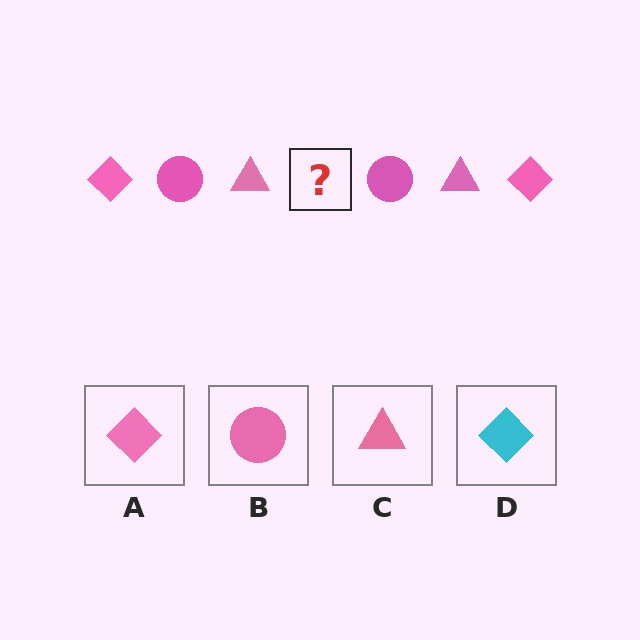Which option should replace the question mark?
Option A.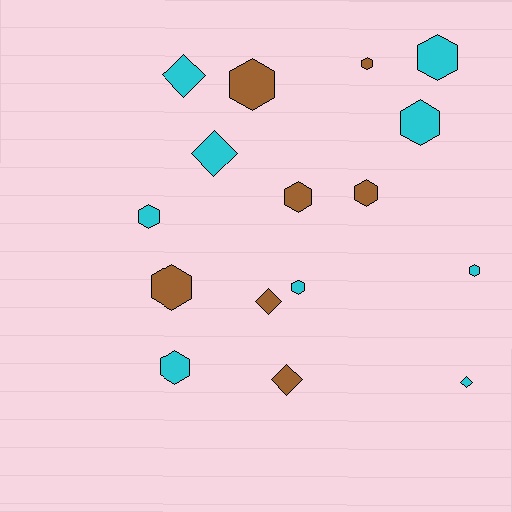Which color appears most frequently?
Cyan, with 9 objects.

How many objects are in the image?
There are 16 objects.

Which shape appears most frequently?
Hexagon, with 11 objects.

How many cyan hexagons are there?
There are 6 cyan hexagons.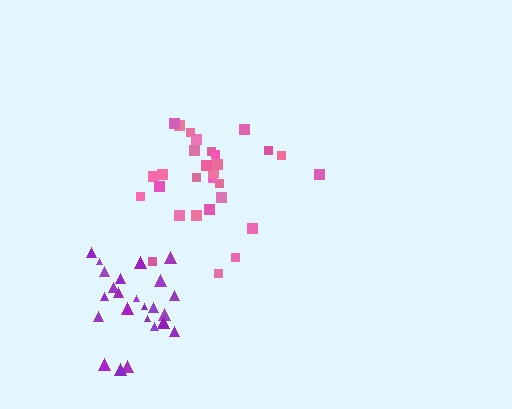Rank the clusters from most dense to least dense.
purple, pink.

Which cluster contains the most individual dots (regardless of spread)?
Pink (29).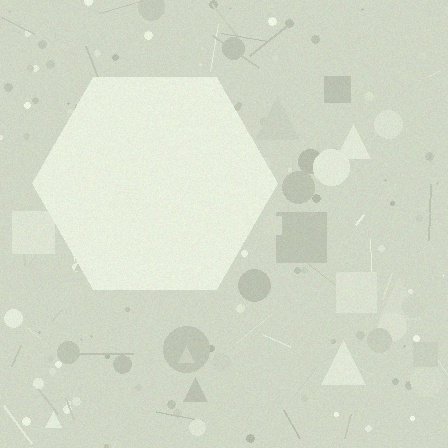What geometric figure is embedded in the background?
A hexagon is embedded in the background.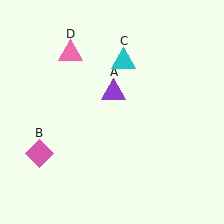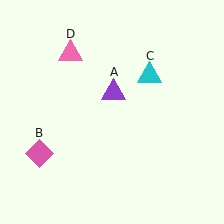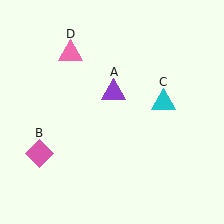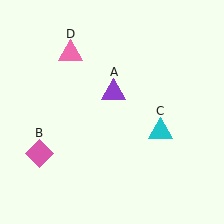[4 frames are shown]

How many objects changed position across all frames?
1 object changed position: cyan triangle (object C).